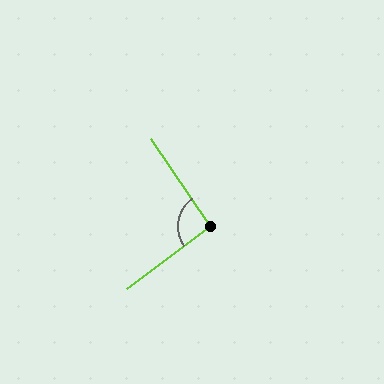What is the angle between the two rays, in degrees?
Approximately 92 degrees.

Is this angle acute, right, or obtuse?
It is approximately a right angle.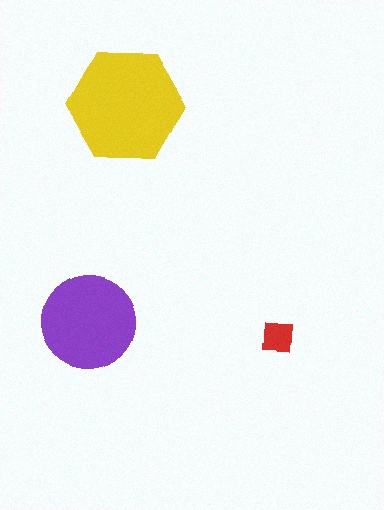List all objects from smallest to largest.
The red square, the purple circle, the yellow hexagon.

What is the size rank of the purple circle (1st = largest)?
2nd.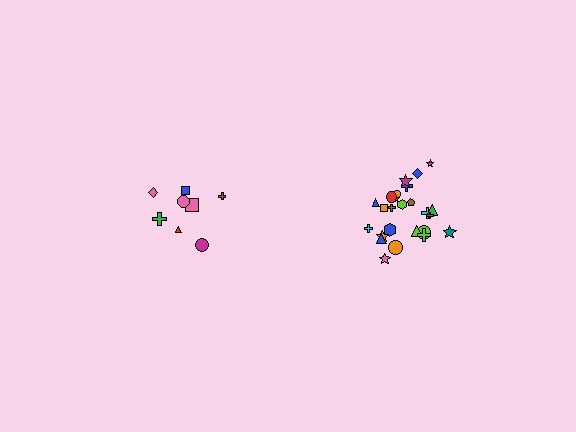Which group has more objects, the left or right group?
The right group.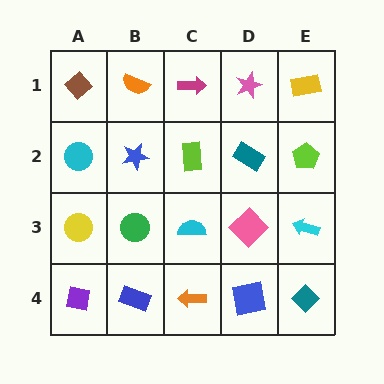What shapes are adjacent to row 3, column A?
A cyan circle (row 2, column A), a purple square (row 4, column A), a green circle (row 3, column B).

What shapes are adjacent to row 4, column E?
A cyan arrow (row 3, column E), a blue square (row 4, column D).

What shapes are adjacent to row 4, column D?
A pink diamond (row 3, column D), an orange arrow (row 4, column C), a teal diamond (row 4, column E).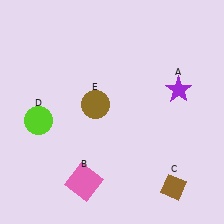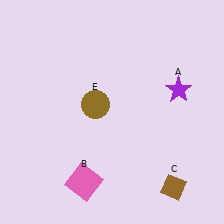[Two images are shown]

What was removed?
The lime circle (D) was removed in Image 2.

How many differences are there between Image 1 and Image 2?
There is 1 difference between the two images.